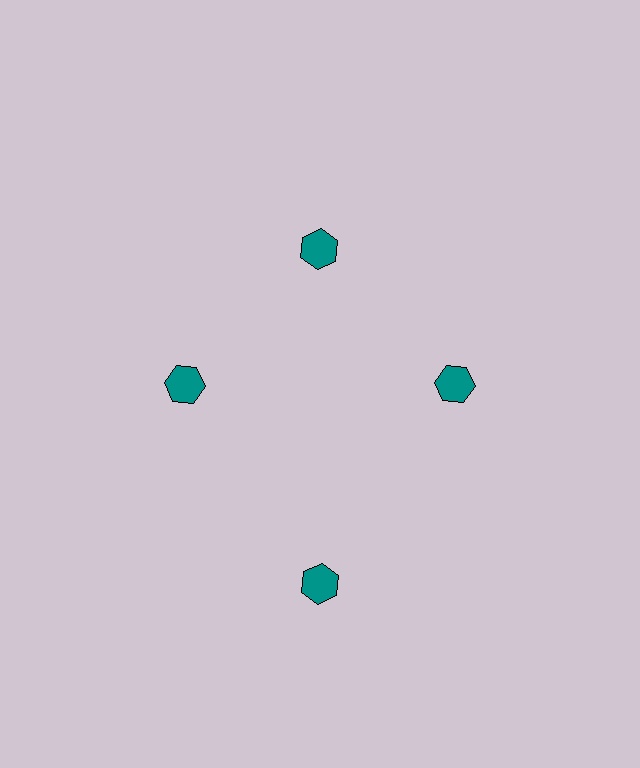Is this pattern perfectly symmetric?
No. The 4 teal hexagons are arranged in a ring, but one element near the 6 o'clock position is pushed outward from the center, breaking the 4-fold rotational symmetry.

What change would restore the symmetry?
The symmetry would be restored by moving it inward, back onto the ring so that all 4 hexagons sit at equal angles and equal distance from the center.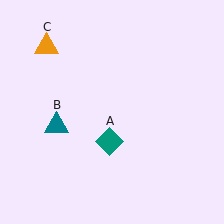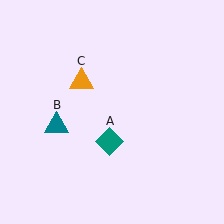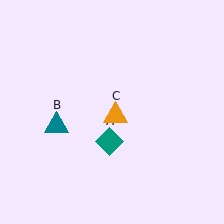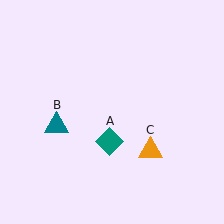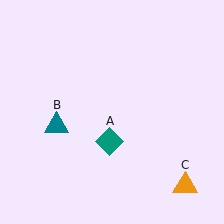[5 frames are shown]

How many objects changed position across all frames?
1 object changed position: orange triangle (object C).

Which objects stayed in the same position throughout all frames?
Teal diamond (object A) and teal triangle (object B) remained stationary.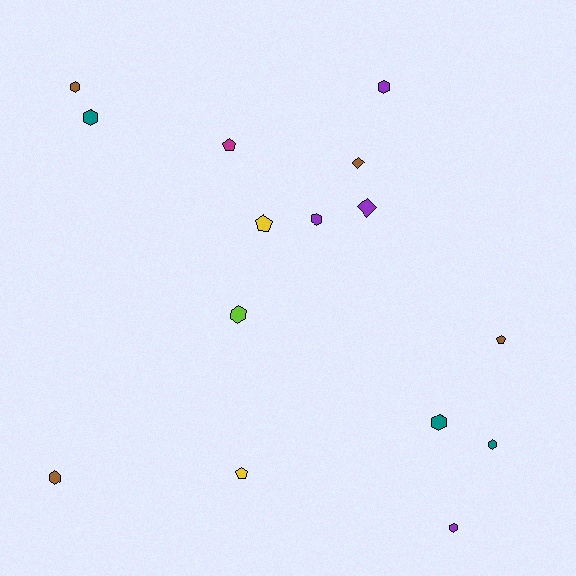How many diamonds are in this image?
There are 2 diamonds.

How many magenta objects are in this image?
There is 1 magenta object.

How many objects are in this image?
There are 15 objects.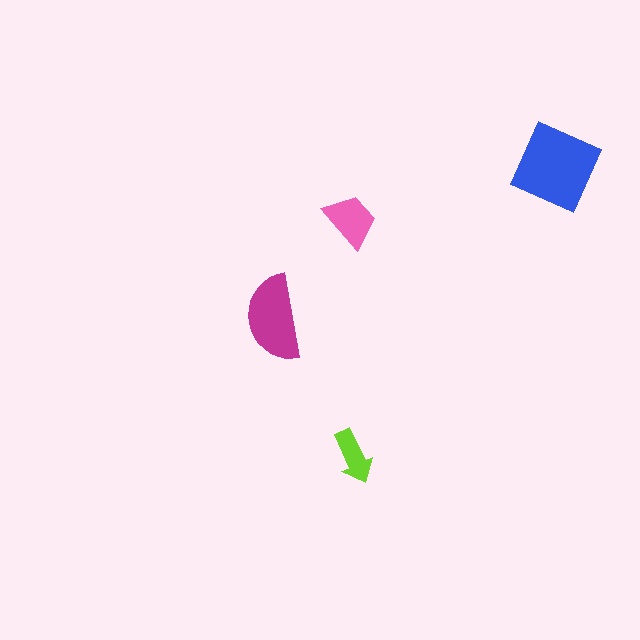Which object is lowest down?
The lime arrow is bottommost.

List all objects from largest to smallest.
The blue diamond, the magenta semicircle, the pink trapezoid, the lime arrow.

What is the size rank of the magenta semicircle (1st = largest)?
2nd.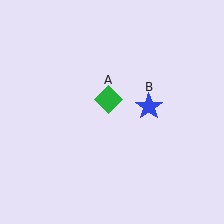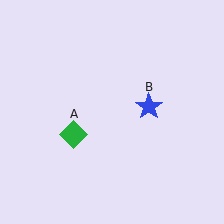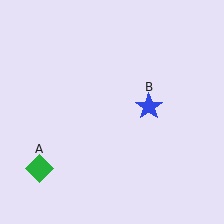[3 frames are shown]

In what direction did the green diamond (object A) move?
The green diamond (object A) moved down and to the left.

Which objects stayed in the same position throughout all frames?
Blue star (object B) remained stationary.